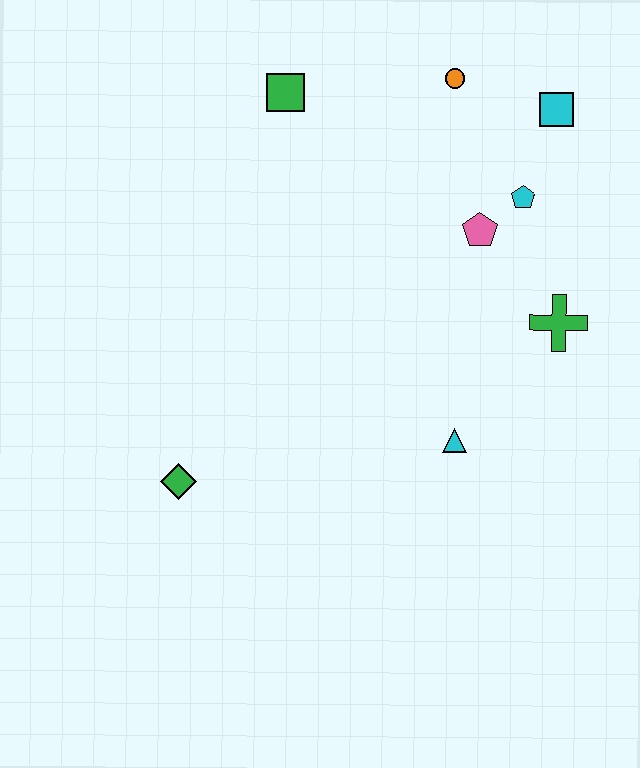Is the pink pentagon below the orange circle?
Yes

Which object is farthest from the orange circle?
The green diamond is farthest from the orange circle.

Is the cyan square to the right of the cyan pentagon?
Yes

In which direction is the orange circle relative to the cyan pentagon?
The orange circle is above the cyan pentagon.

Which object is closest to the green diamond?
The cyan triangle is closest to the green diamond.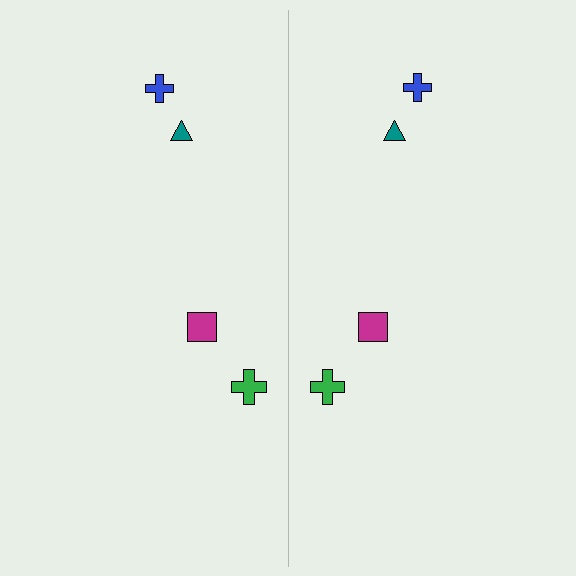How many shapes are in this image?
There are 8 shapes in this image.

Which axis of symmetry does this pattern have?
The pattern has a vertical axis of symmetry running through the center of the image.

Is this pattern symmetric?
Yes, this pattern has bilateral (reflection) symmetry.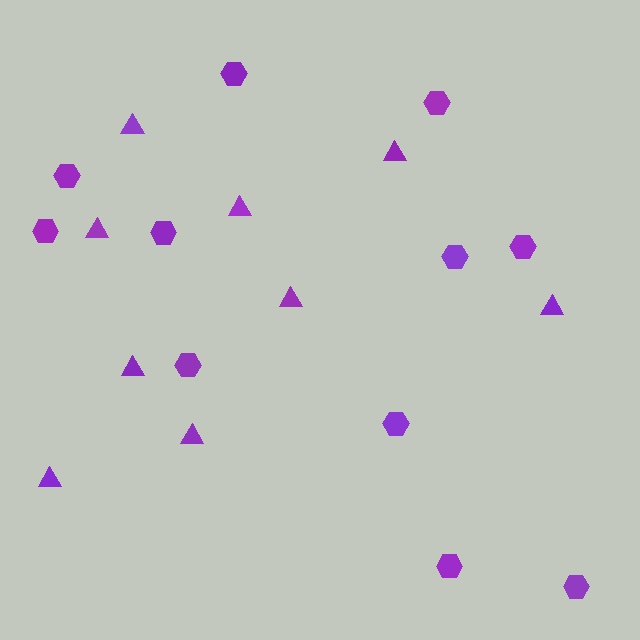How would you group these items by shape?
There are 2 groups: one group of hexagons (11) and one group of triangles (9).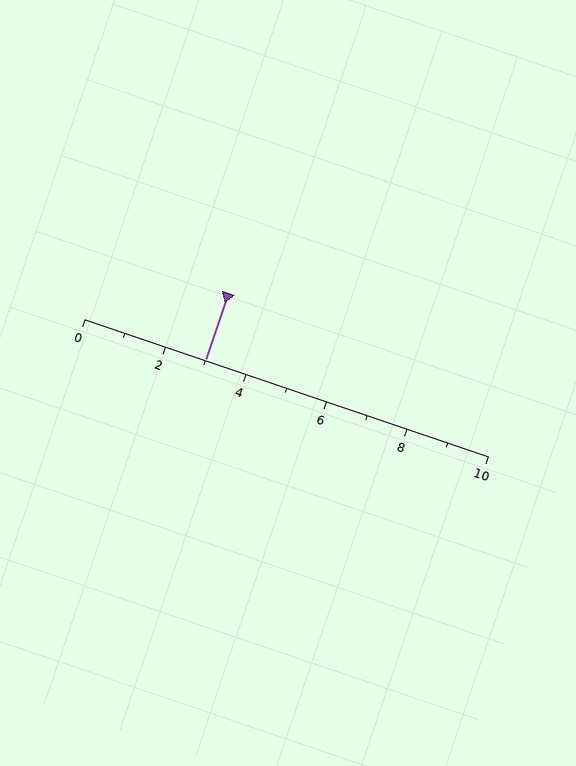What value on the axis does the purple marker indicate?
The marker indicates approximately 3.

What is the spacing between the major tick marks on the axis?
The major ticks are spaced 2 apart.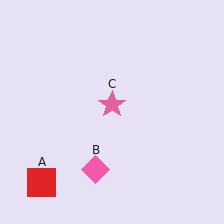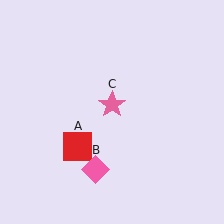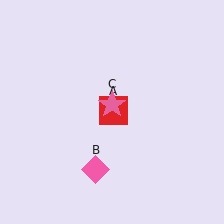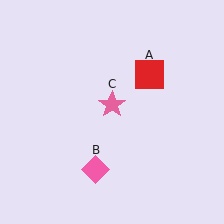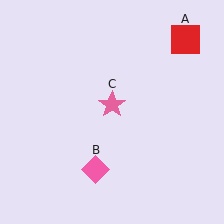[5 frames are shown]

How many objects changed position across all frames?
1 object changed position: red square (object A).